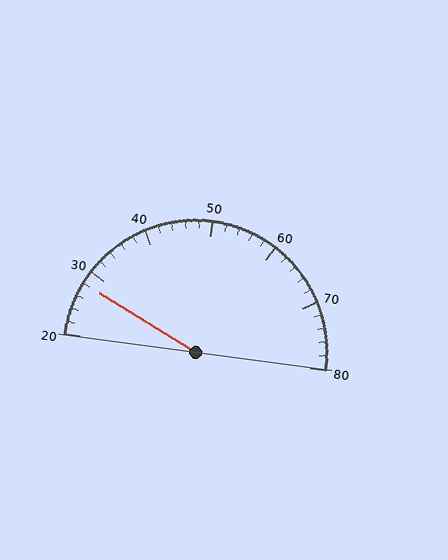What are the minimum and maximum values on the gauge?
The gauge ranges from 20 to 80.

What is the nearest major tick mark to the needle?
The nearest major tick mark is 30.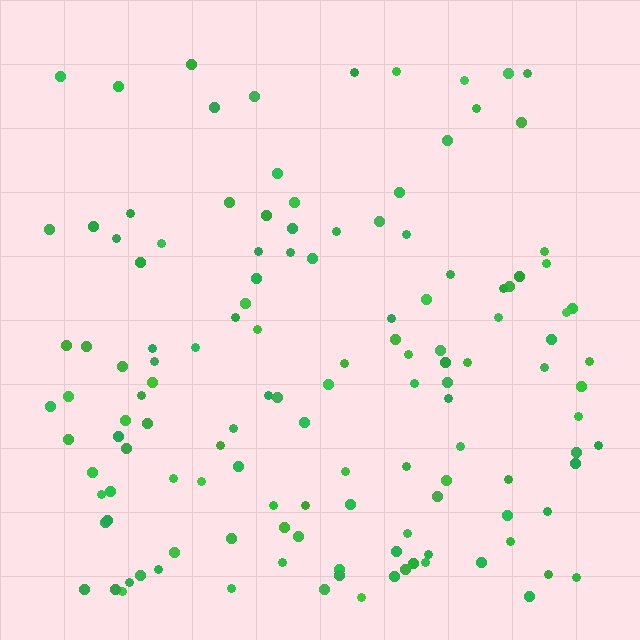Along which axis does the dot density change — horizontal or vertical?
Vertical.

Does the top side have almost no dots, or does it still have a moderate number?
Still a moderate number, just noticeably fewer than the bottom.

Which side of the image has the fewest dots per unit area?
The top.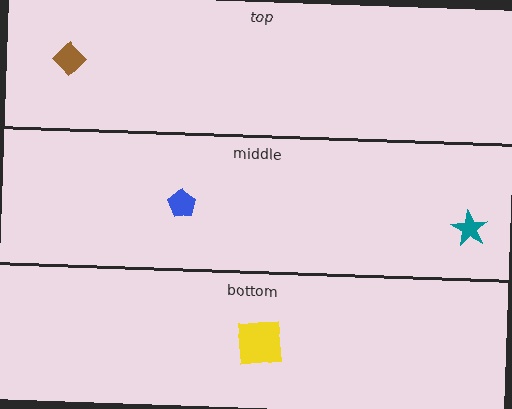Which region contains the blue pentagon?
The middle region.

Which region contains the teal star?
The middle region.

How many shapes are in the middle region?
2.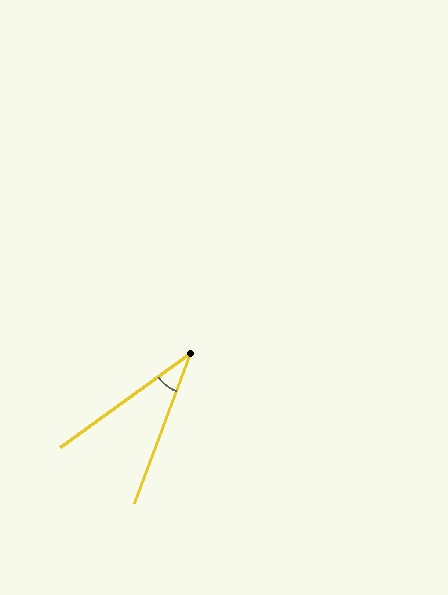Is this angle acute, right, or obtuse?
It is acute.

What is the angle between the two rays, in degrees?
Approximately 34 degrees.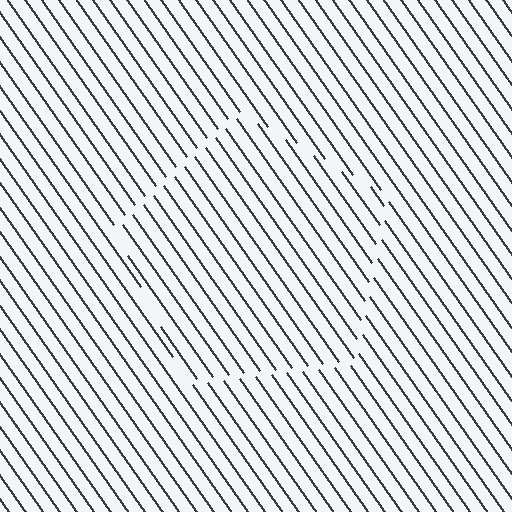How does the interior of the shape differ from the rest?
The interior of the shape contains the same grating, shifted by half a period — the contour is defined by the phase discontinuity where line-ends from the inner and outer gratings abut.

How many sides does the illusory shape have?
5 sides — the line-ends trace a pentagon.